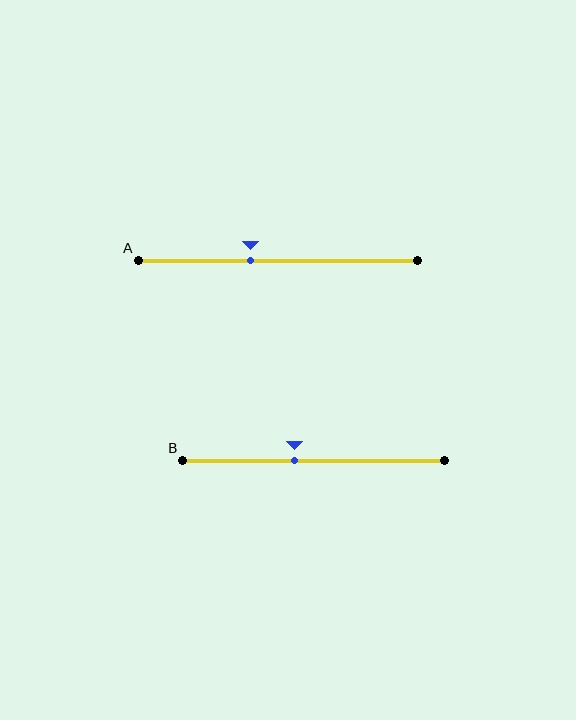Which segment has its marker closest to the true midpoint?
Segment B has its marker closest to the true midpoint.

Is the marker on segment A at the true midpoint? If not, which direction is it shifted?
No, the marker on segment A is shifted to the left by about 10% of the segment length.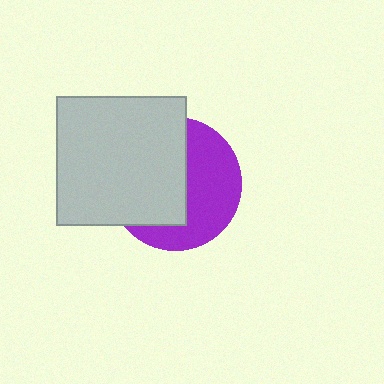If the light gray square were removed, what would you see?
You would see the complete purple circle.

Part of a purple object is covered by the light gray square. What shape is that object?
It is a circle.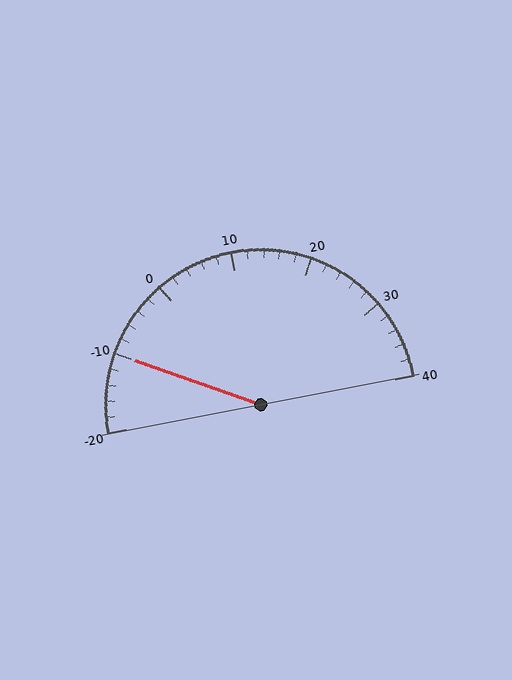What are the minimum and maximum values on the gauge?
The gauge ranges from -20 to 40.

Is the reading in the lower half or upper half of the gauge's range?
The reading is in the lower half of the range (-20 to 40).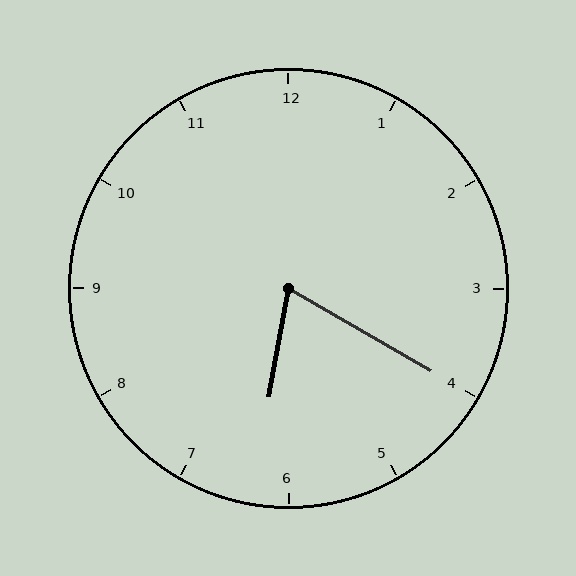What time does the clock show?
6:20.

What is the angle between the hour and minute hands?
Approximately 70 degrees.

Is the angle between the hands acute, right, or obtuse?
It is acute.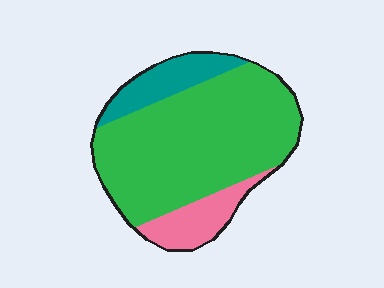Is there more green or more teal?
Green.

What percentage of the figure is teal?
Teal takes up less than a sixth of the figure.